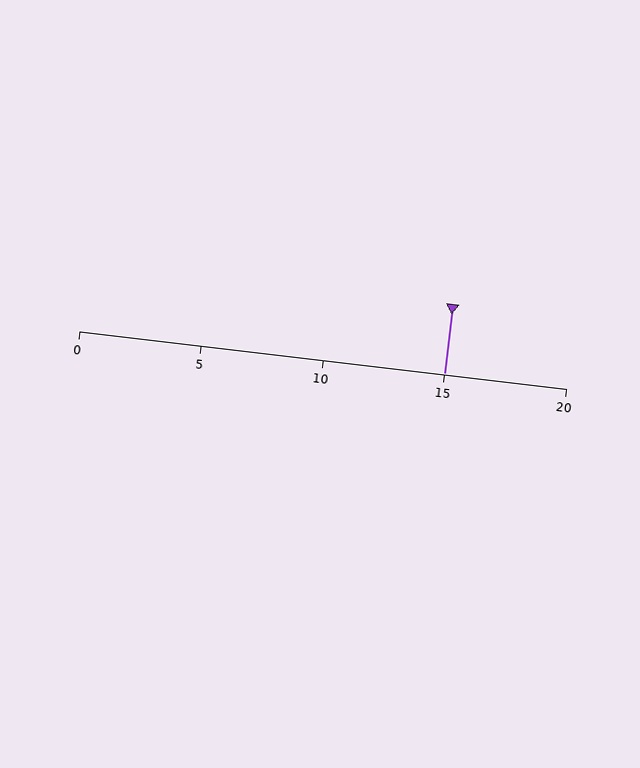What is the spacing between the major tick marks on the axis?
The major ticks are spaced 5 apart.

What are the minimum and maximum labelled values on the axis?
The axis runs from 0 to 20.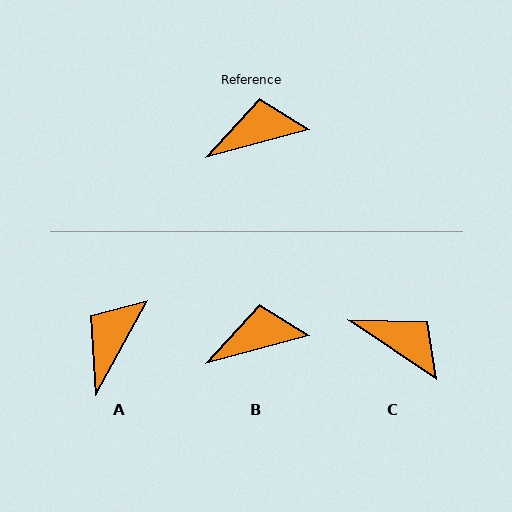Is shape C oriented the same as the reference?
No, it is off by about 50 degrees.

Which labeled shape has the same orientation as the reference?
B.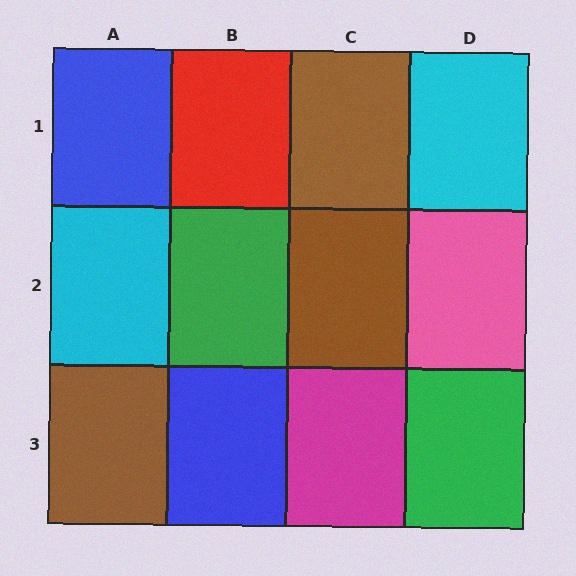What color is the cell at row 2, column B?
Green.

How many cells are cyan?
2 cells are cyan.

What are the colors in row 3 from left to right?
Brown, blue, magenta, green.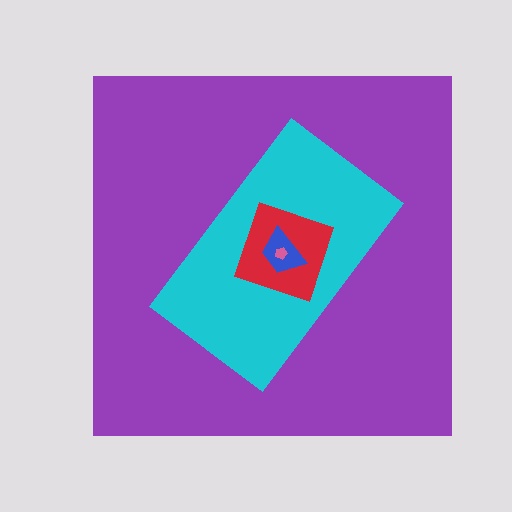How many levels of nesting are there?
5.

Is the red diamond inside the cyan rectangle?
Yes.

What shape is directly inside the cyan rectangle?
The red diamond.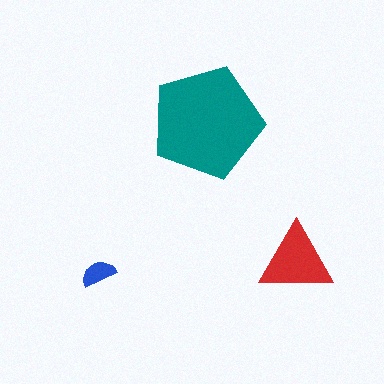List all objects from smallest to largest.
The blue semicircle, the red triangle, the teal pentagon.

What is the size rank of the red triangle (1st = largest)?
2nd.